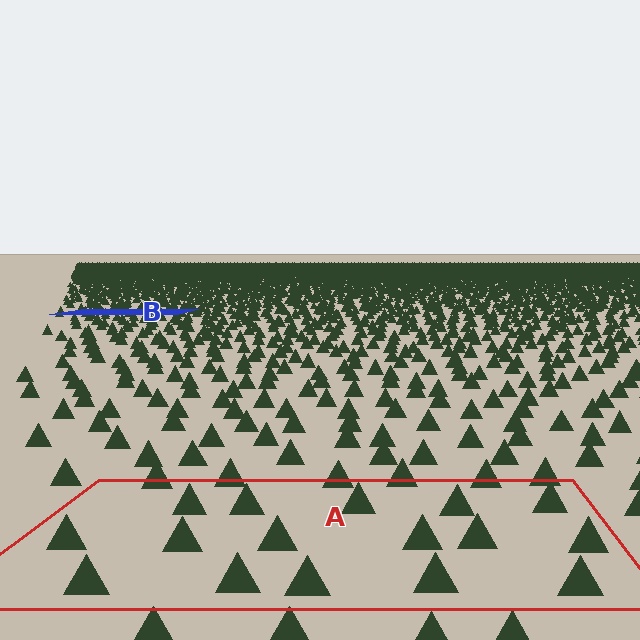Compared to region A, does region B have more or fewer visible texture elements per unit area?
Region B has more texture elements per unit area — they are packed more densely because it is farther away.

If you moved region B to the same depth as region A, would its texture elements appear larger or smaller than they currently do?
They would appear larger. At a closer depth, the same texture elements are projected at a bigger on-screen size.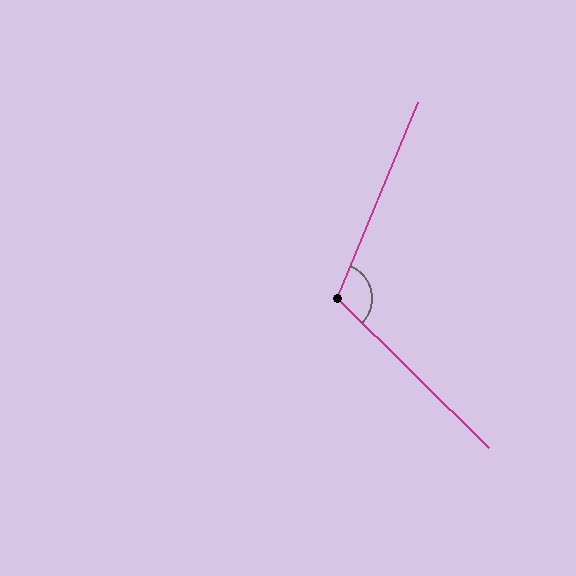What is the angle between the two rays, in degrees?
Approximately 113 degrees.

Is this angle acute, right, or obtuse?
It is obtuse.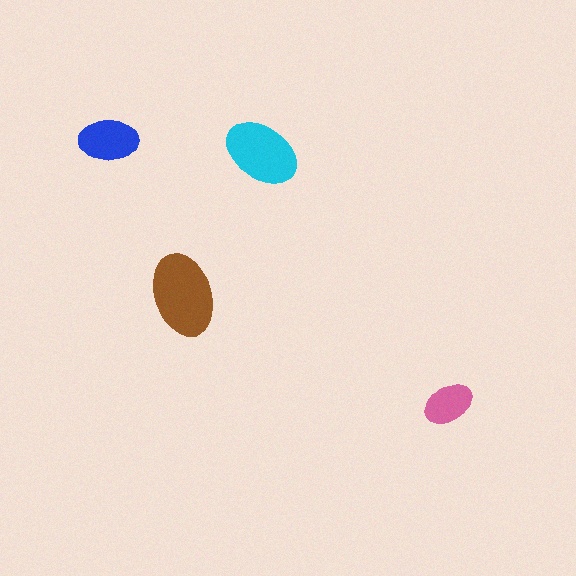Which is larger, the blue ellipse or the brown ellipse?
The brown one.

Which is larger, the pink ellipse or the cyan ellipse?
The cyan one.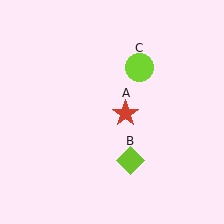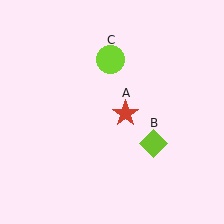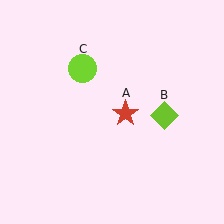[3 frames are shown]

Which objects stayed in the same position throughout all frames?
Red star (object A) remained stationary.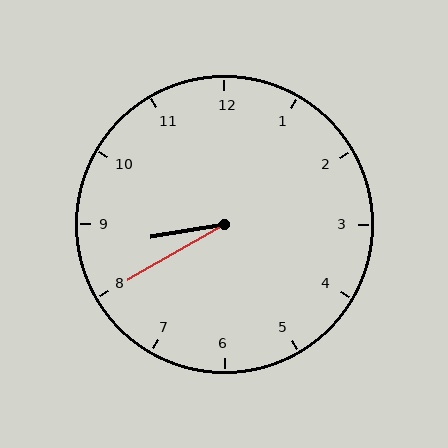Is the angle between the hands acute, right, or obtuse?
It is acute.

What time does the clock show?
8:40.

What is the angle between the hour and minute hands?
Approximately 20 degrees.